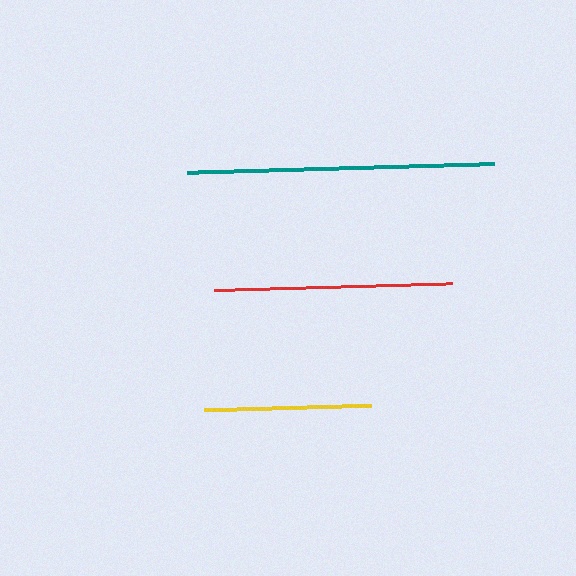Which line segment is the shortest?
The yellow line is the shortest at approximately 167 pixels.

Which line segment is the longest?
The teal line is the longest at approximately 307 pixels.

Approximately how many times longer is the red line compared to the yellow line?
The red line is approximately 1.4 times the length of the yellow line.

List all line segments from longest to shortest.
From longest to shortest: teal, red, yellow.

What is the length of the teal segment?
The teal segment is approximately 307 pixels long.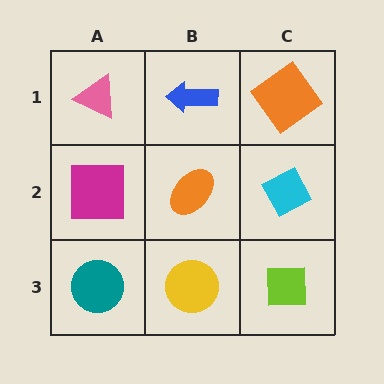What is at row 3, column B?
A yellow circle.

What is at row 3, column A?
A teal circle.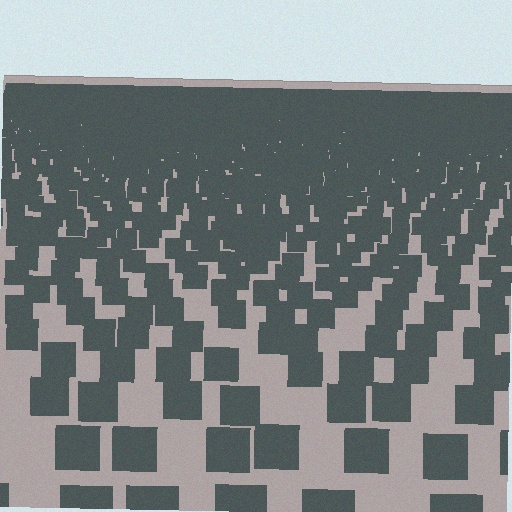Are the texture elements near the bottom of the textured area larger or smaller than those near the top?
Larger. Near the bottom, elements are closer to the viewer and appear at a bigger on-screen size.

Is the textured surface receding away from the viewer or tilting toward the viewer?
The surface is receding away from the viewer. Texture elements get smaller and denser toward the top.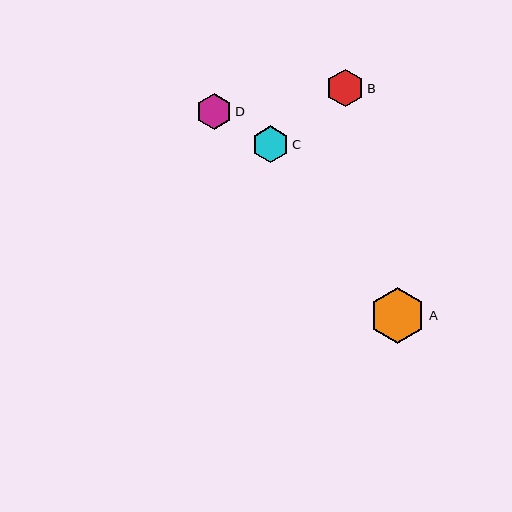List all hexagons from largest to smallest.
From largest to smallest: A, B, C, D.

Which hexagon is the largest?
Hexagon A is the largest with a size of approximately 56 pixels.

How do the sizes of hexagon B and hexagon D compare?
Hexagon B and hexagon D are approximately the same size.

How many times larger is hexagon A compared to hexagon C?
Hexagon A is approximately 1.5 times the size of hexagon C.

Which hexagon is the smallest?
Hexagon D is the smallest with a size of approximately 36 pixels.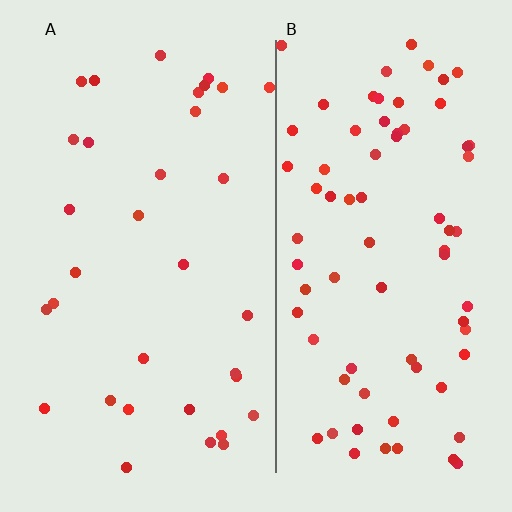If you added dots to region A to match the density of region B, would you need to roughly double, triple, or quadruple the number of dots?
Approximately double.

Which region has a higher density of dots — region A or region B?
B (the right).